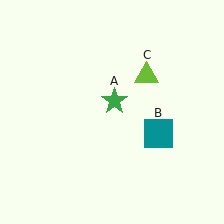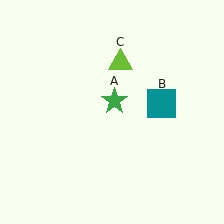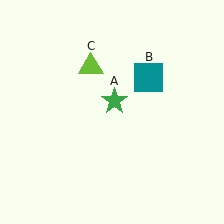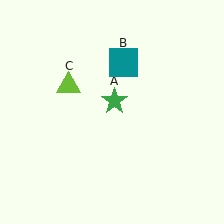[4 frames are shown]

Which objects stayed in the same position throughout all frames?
Green star (object A) remained stationary.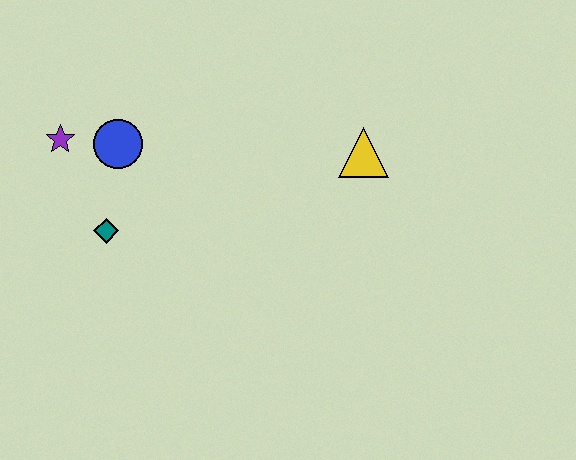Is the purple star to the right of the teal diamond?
No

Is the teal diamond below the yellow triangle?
Yes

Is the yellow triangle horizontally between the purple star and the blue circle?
No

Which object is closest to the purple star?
The blue circle is closest to the purple star.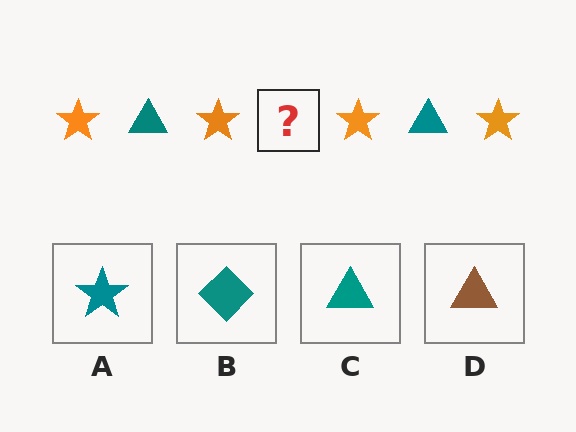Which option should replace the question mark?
Option C.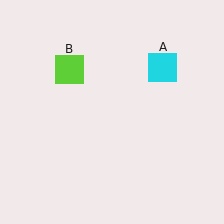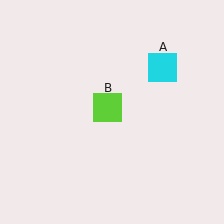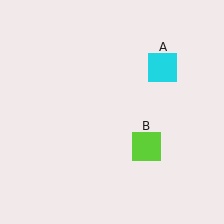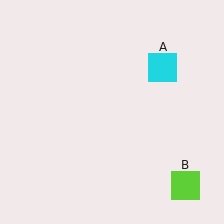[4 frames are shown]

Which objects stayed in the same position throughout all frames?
Cyan square (object A) remained stationary.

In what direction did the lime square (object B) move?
The lime square (object B) moved down and to the right.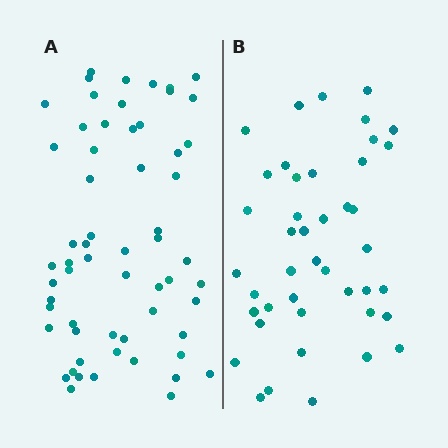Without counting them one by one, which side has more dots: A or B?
Region A (the left region) has more dots.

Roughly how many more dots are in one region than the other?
Region A has approximately 15 more dots than region B.